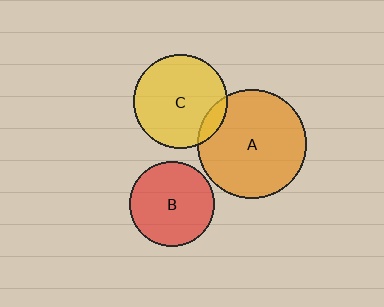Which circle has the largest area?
Circle A (orange).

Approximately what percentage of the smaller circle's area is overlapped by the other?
Approximately 10%.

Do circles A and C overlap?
Yes.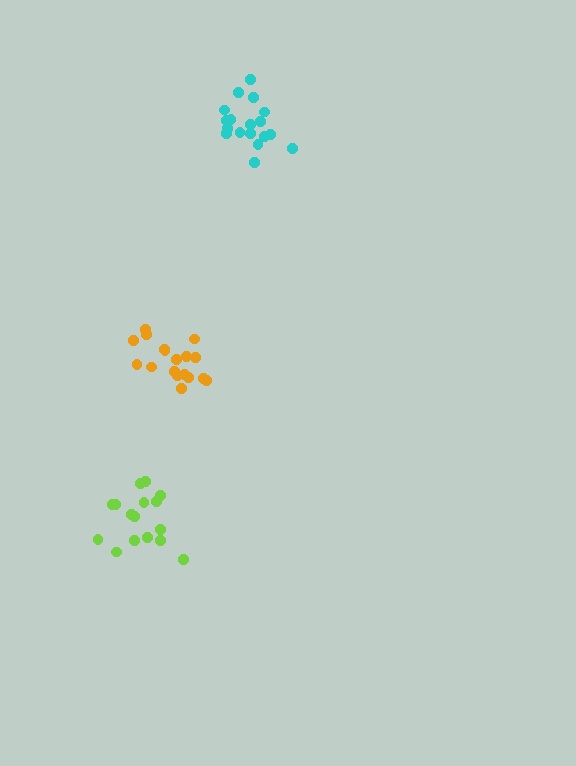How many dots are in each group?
Group 1: 16 dots, Group 2: 18 dots, Group 3: 18 dots (52 total).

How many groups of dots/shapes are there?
There are 3 groups.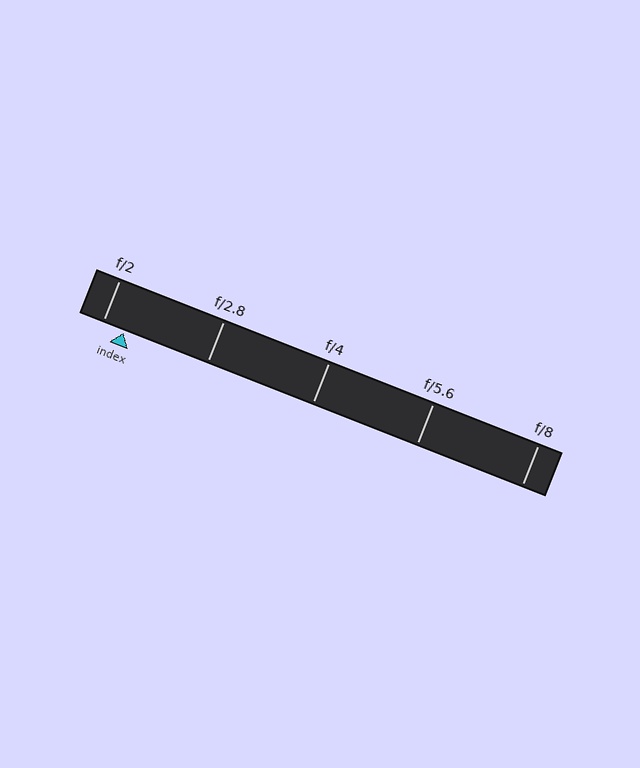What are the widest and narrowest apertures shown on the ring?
The widest aperture shown is f/2 and the narrowest is f/8.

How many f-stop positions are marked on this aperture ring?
There are 5 f-stop positions marked.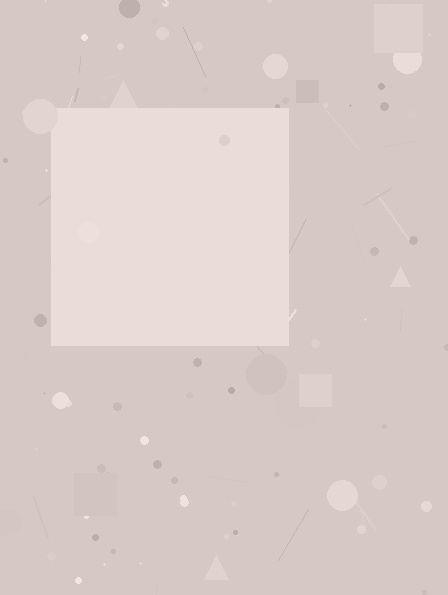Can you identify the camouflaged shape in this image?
The camouflaged shape is a square.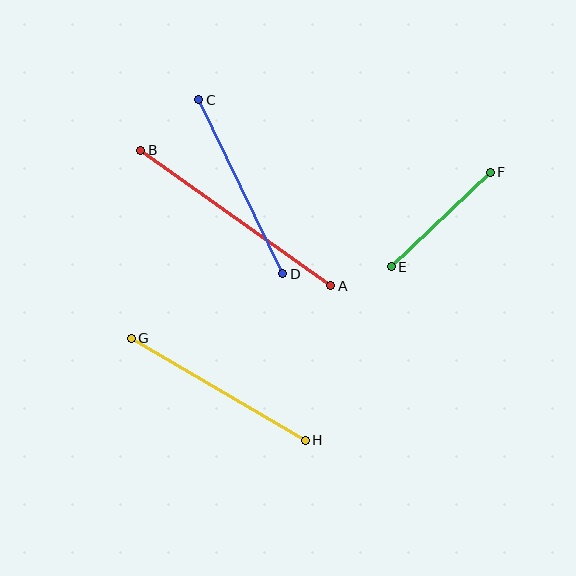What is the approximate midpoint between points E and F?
The midpoint is at approximately (441, 220) pixels.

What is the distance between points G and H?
The distance is approximately 201 pixels.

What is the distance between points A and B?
The distance is approximately 233 pixels.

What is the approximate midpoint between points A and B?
The midpoint is at approximately (236, 218) pixels.